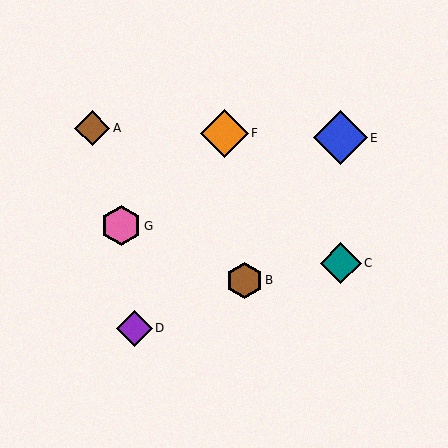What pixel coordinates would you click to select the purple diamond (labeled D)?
Click at (135, 328) to select the purple diamond D.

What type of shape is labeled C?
Shape C is a teal diamond.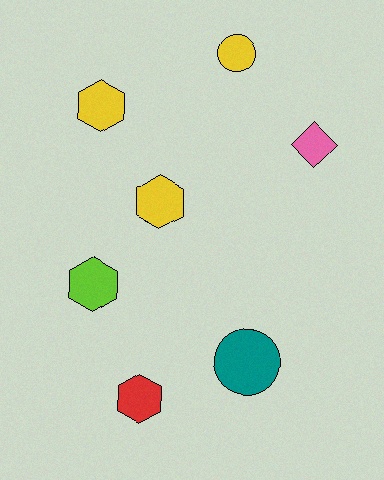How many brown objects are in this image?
There are no brown objects.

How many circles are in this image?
There are 2 circles.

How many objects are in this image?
There are 7 objects.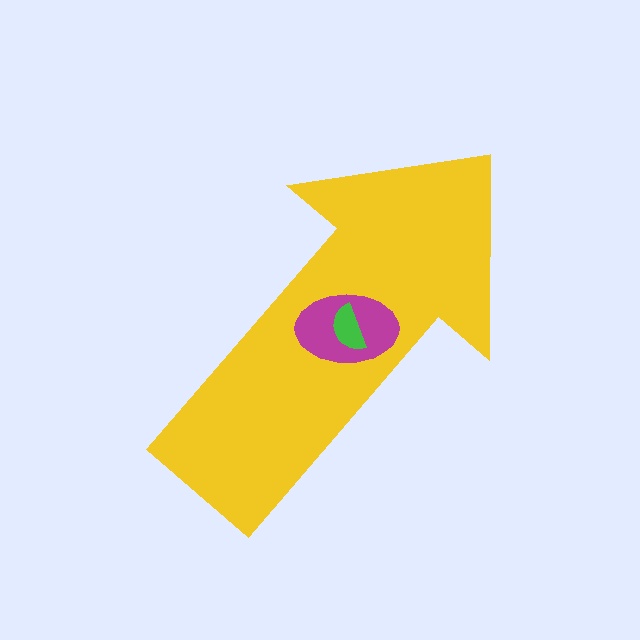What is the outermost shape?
The yellow arrow.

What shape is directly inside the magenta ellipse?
The green semicircle.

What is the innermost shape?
The green semicircle.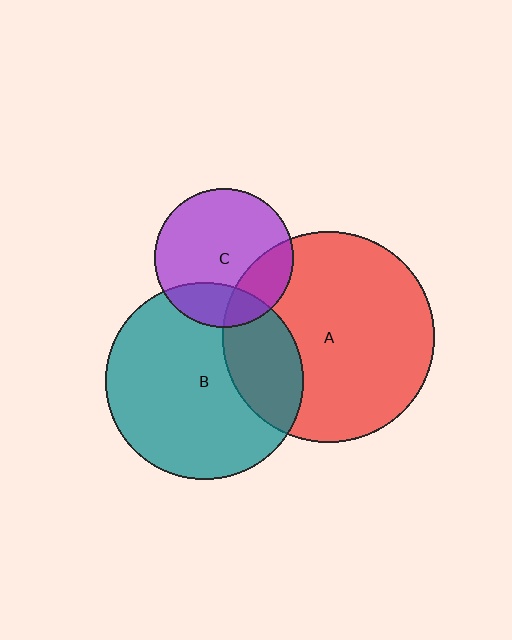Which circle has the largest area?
Circle A (red).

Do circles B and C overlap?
Yes.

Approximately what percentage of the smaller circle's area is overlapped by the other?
Approximately 20%.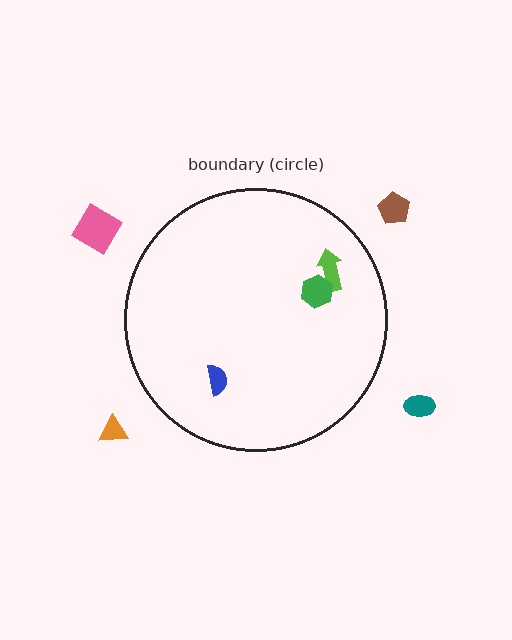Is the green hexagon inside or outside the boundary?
Inside.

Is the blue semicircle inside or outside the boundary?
Inside.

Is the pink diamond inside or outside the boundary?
Outside.